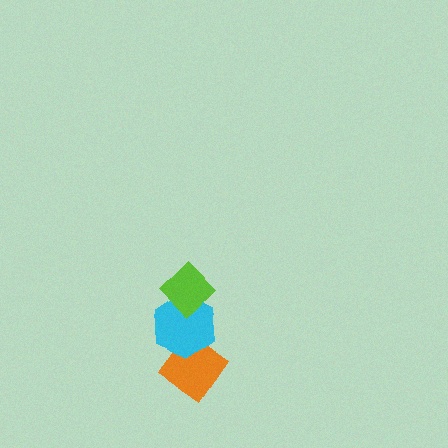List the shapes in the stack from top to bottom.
From top to bottom: the lime diamond, the cyan hexagon, the orange diamond.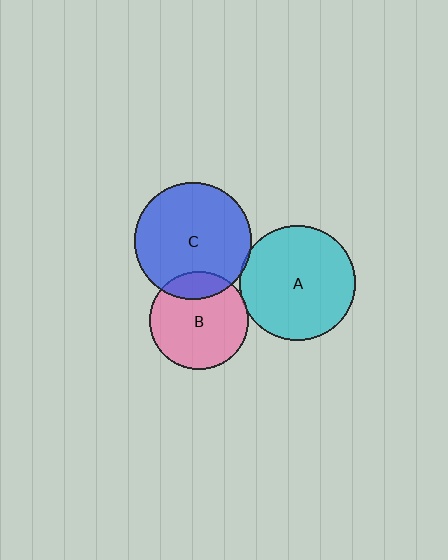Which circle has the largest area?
Circle C (blue).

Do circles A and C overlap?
Yes.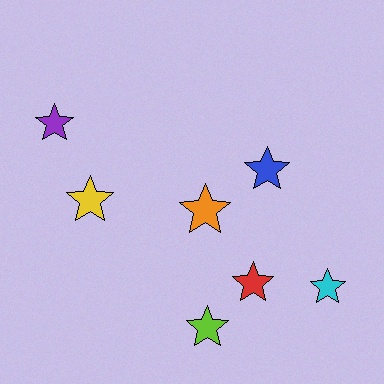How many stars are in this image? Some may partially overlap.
There are 7 stars.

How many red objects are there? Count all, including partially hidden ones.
There is 1 red object.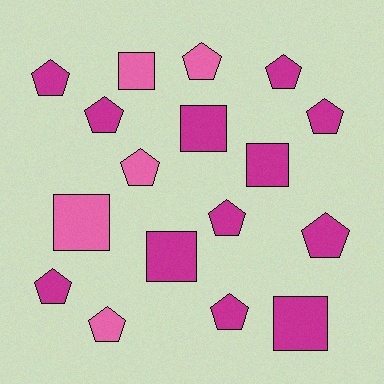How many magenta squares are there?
There are 4 magenta squares.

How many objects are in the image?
There are 17 objects.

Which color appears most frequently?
Magenta, with 12 objects.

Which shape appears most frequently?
Pentagon, with 11 objects.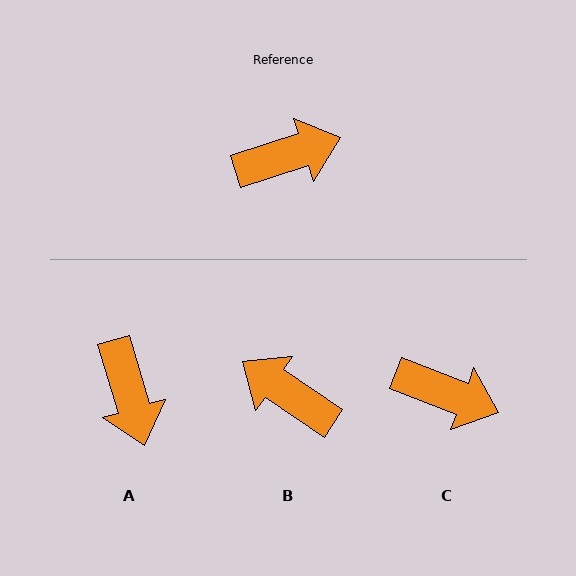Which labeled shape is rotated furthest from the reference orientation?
B, about 128 degrees away.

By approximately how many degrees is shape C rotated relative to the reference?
Approximately 39 degrees clockwise.